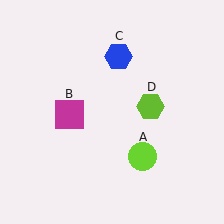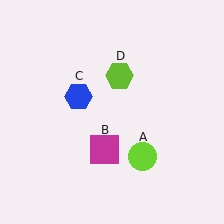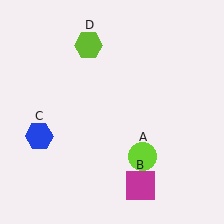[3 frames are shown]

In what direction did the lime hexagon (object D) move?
The lime hexagon (object D) moved up and to the left.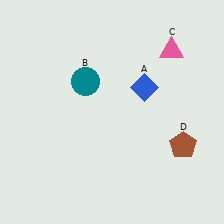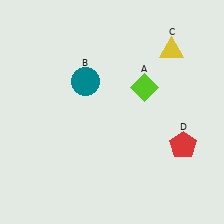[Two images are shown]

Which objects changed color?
A changed from blue to lime. C changed from pink to yellow. D changed from brown to red.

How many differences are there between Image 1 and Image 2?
There are 3 differences between the two images.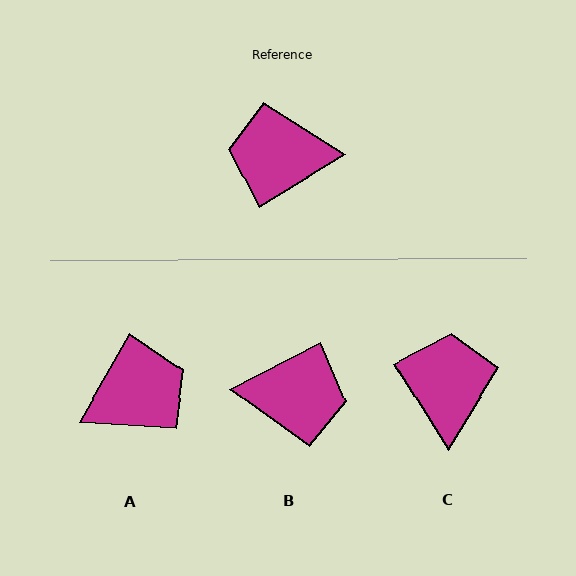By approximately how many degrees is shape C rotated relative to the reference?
Approximately 89 degrees clockwise.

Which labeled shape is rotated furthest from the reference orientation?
B, about 176 degrees away.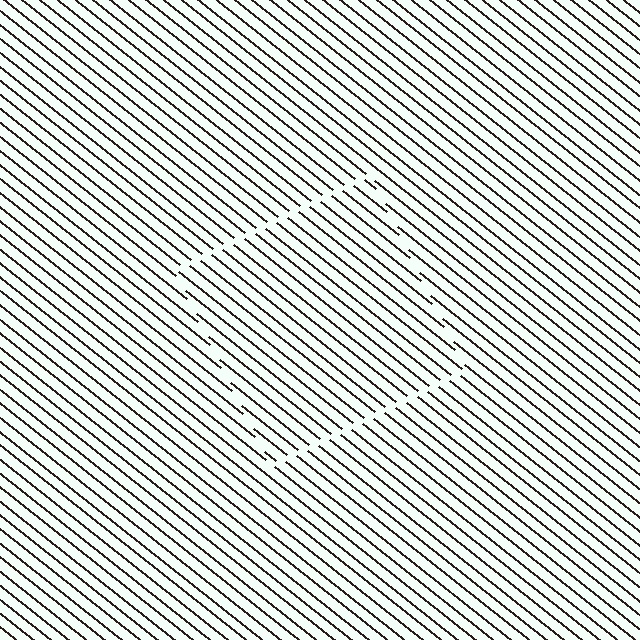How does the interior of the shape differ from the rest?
The interior of the shape contains the same grating, shifted by half a period — the contour is defined by the phase discontinuity where line-ends from the inner and outer gratings abut.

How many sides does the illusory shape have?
4 sides — the line-ends trace a square.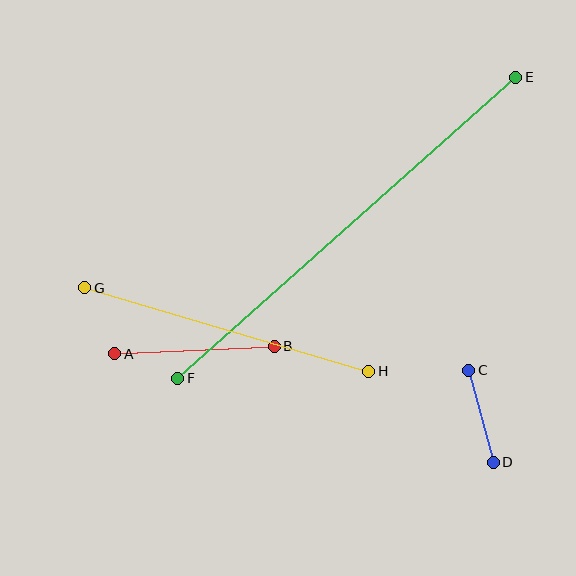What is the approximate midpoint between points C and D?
The midpoint is at approximately (481, 416) pixels.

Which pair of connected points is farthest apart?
Points E and F are farthest apart.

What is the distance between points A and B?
The distance is approximately 160 pixels.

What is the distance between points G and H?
The distance is approximately 296 pixels.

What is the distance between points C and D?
The distance is approximately 95 pixels.